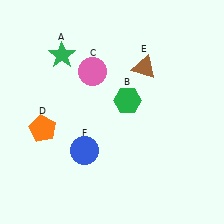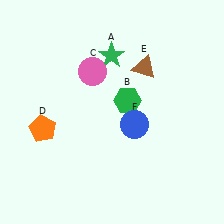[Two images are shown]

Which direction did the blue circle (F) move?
The blue circle (F) moved right.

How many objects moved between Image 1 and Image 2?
2 objects moved between the two images.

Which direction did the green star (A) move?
The green star (A) moved right.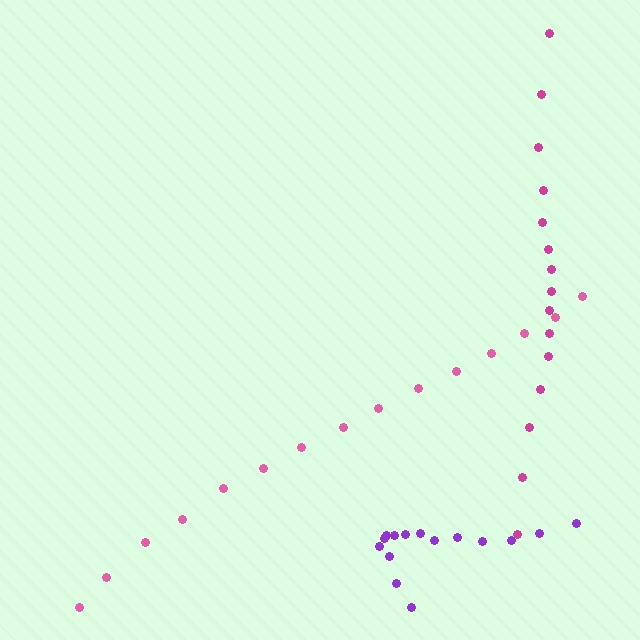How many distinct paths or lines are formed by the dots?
There are 3 distinct paths.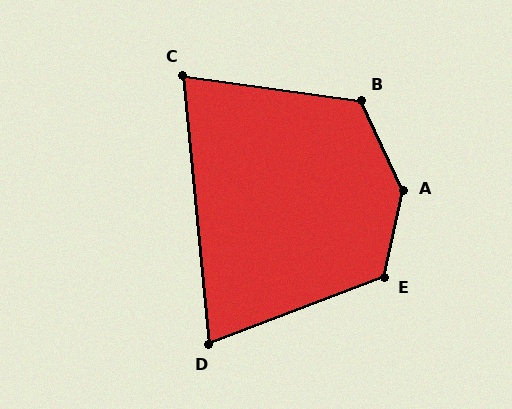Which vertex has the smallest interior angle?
D, at approximately 75 degrees.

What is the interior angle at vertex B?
Approximately 123 degrees (obtuse).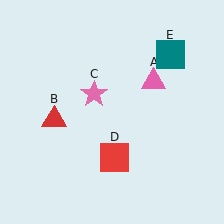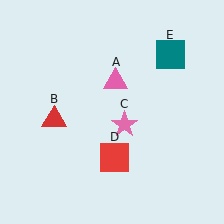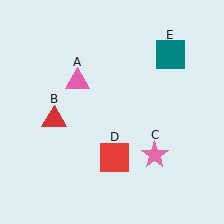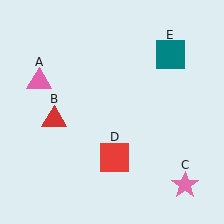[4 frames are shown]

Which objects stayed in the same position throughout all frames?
Red triangle (object B) and red square (object D) and teal square (object E) remained stationary.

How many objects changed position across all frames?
2 objects changed position: pink triangle (object A), pink star (object C).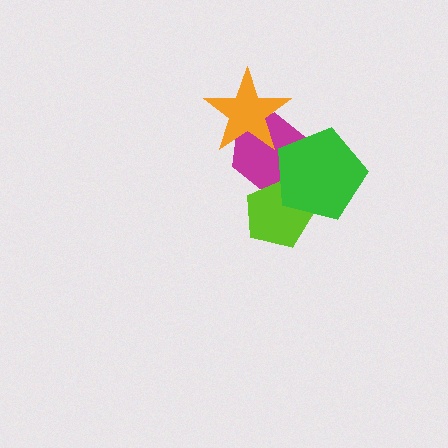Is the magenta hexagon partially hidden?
Yes, it is partially covered by another shape.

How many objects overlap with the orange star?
1 object overlaps with the orange star.